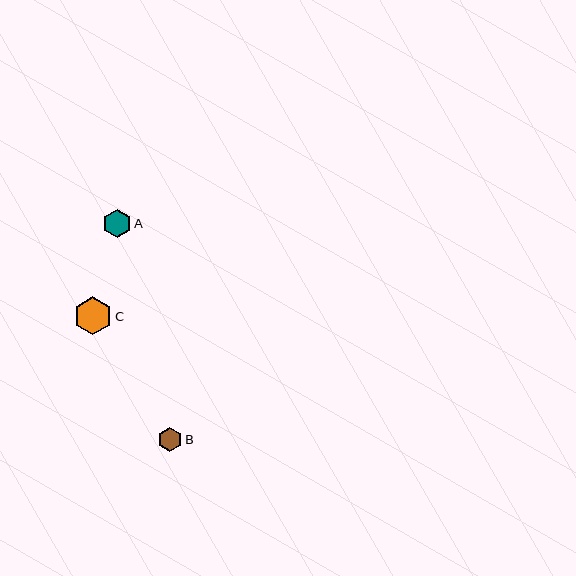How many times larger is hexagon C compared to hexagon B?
Hexagon C is approximately 1.6 times the size of hexagon B.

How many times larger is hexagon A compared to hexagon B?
Hexagon A is approximately 1.2 times the size of hexagon B.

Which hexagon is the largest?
Hexagon C is the largest with a size of approximately 38 pixels.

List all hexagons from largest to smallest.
From largest to smallest: C, A, B.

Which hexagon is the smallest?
Hexagon B is the smallest with a size of approximately 24 pixels.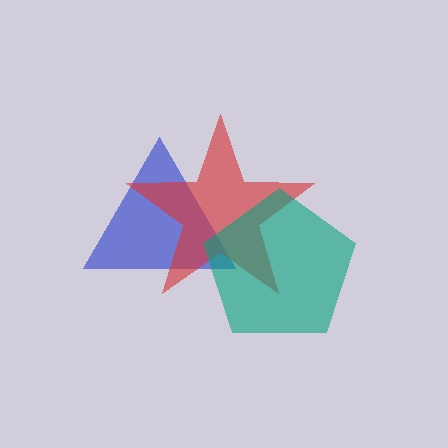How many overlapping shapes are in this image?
There are 3 overlapping shapes in the image.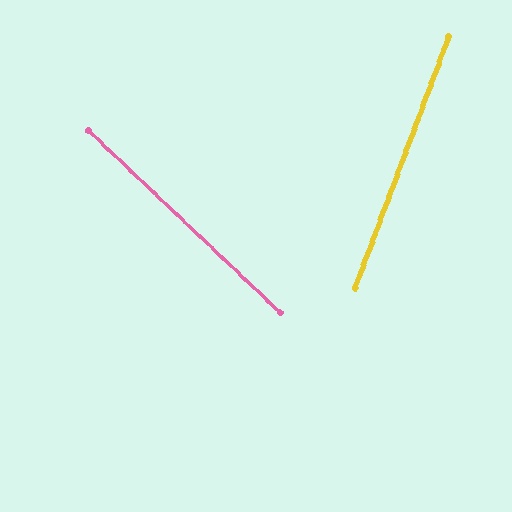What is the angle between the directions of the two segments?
Approximately 67 degrees.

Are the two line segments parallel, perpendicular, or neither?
Neither parallel nor perpendicular — they differ by about 67°.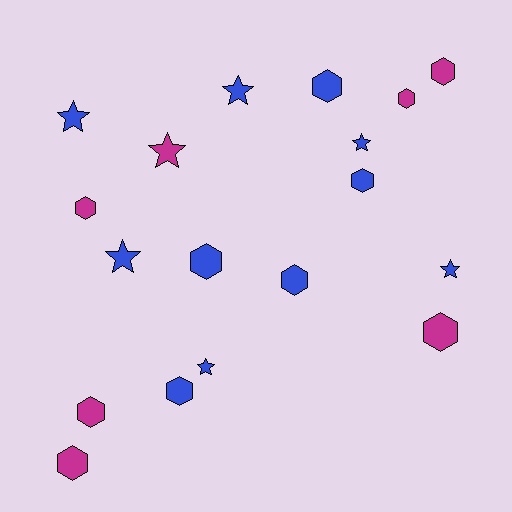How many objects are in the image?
There are 18 objects.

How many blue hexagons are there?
There are 5 blue hexagons.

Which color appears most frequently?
Blue, with 11 objects.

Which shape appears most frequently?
Hexagon, with 11 objects.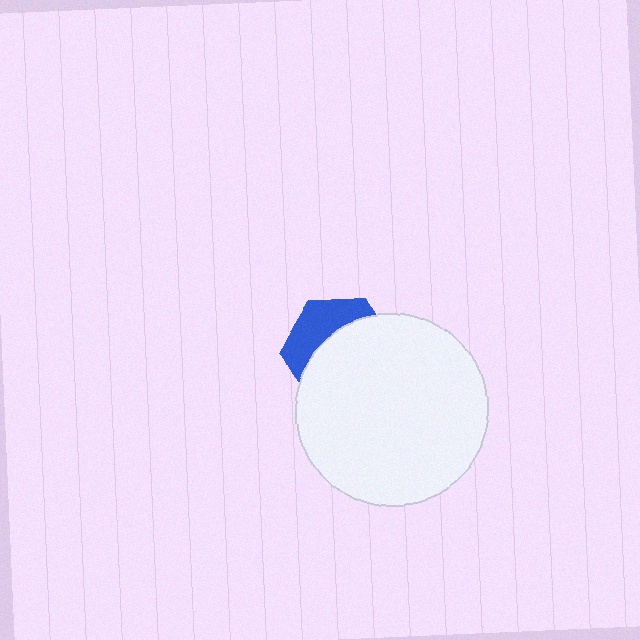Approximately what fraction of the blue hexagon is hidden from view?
Roughly 64% of the blue hexagon is hidden behind the white circle.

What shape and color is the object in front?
The object in front is a white circle.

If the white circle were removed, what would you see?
You would see the complete blue hexagon.